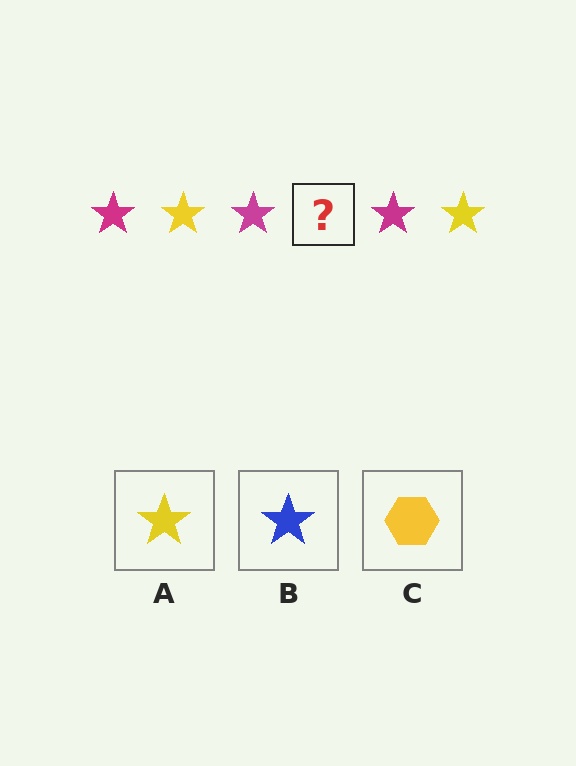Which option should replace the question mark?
Option A.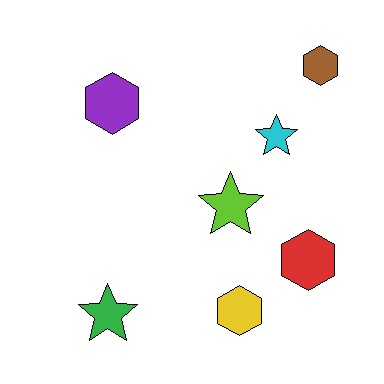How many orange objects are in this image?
There are no orange objects.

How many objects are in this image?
There are 7 objects.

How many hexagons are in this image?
There are 4 hexagons.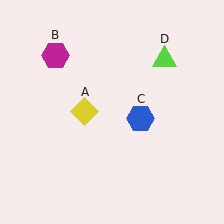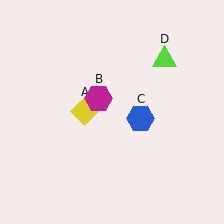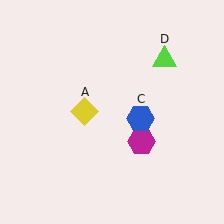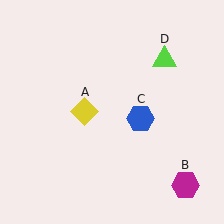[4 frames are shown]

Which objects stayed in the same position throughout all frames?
Yellow diamond (object A) and blue hexagon (object C) and lime triangle (object D) remained stationary.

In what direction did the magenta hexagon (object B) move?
The magenta hexagon (object B) moved down and to the right.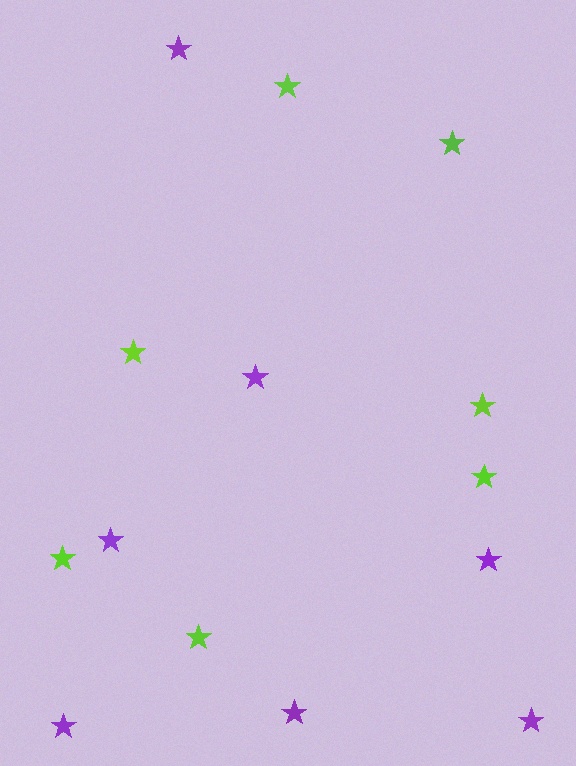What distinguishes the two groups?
There are 2 groups: one group of purple stars (7) and one group of lime stars (7).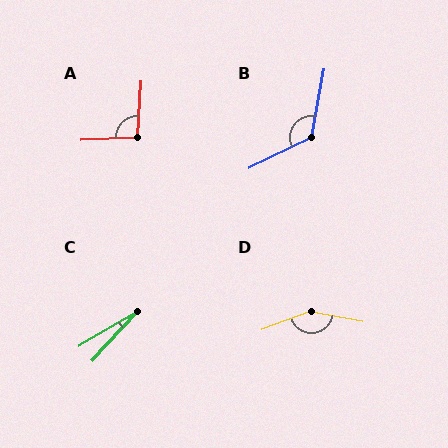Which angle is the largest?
D, at approximately 148 degrees.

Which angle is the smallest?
C, at approximately 17 degrees.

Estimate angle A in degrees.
Approximately 96 degrees.